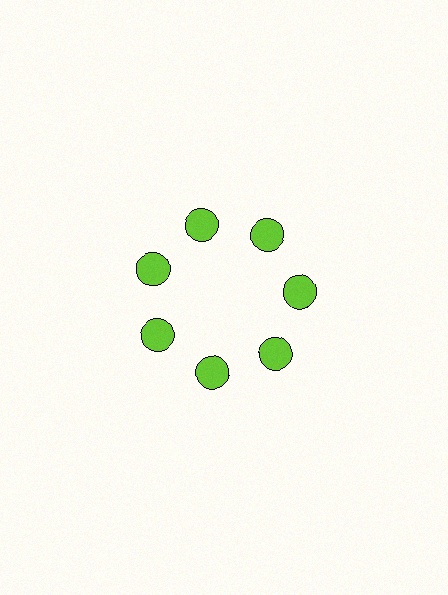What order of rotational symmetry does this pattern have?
This pattern has 7-fold rotational symmetry.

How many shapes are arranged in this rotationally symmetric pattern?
There are 7 shapes, arranged in 7 groups of 1.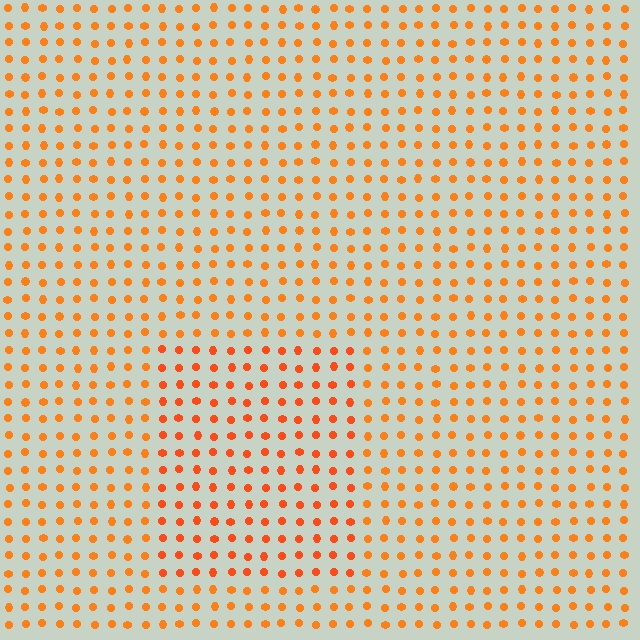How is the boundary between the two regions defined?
The boundary is defined purely by a slight shift in hue (about 14 degrees). Spacing, size, and orientation are identical on both sides.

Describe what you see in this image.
The image is filled with small orange elements in a uniform arrangement. A rectangle-shaped region is visible where the elements are tinted to a slightly different hue, forming a subtle color boundary.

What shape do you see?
I see a rectangle.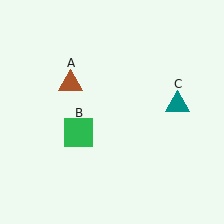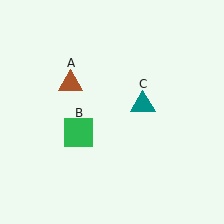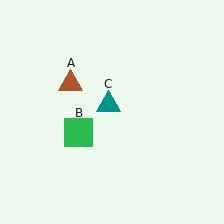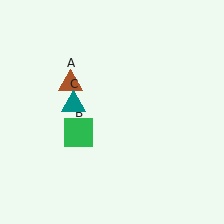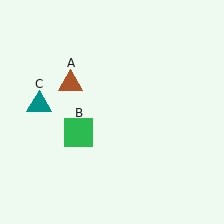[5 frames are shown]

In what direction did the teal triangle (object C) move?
The teal triangle (object C) moved left.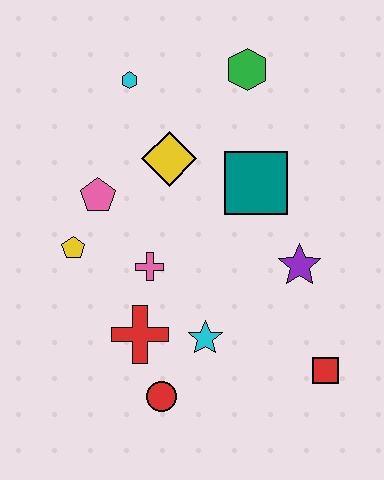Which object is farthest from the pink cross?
The green hexagon is farthest from the pink cross.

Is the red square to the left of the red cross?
No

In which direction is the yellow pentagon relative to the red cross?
The yellow pentagon is above the red cross.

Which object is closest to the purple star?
The teal square is closest to the purple star.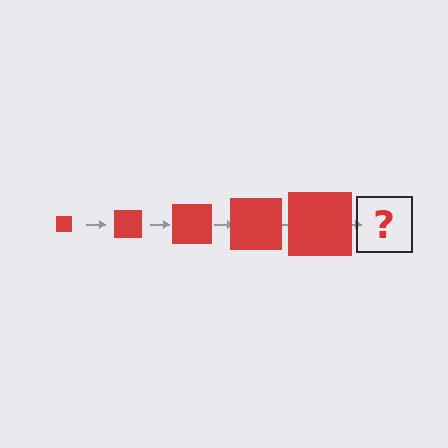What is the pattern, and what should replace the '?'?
The pattern is that the square gets progressively larger each step. The '?' should be a red square, larger than the previous one.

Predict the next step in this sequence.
The next step is a red square, larger than the previous one.